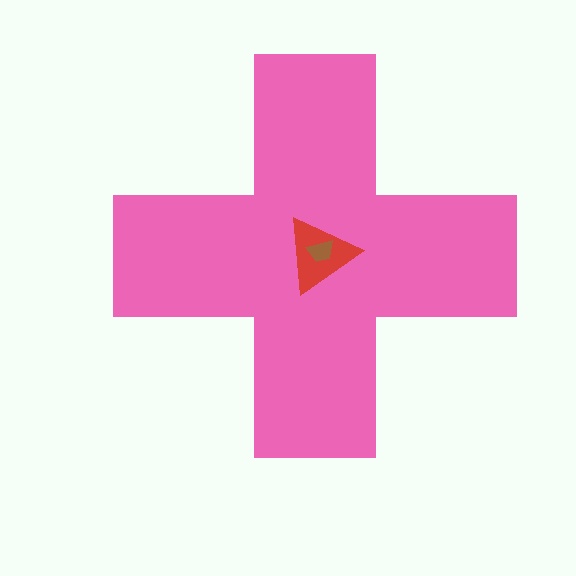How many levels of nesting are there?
3.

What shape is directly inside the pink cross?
The red triangle.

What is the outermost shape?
The pink cross.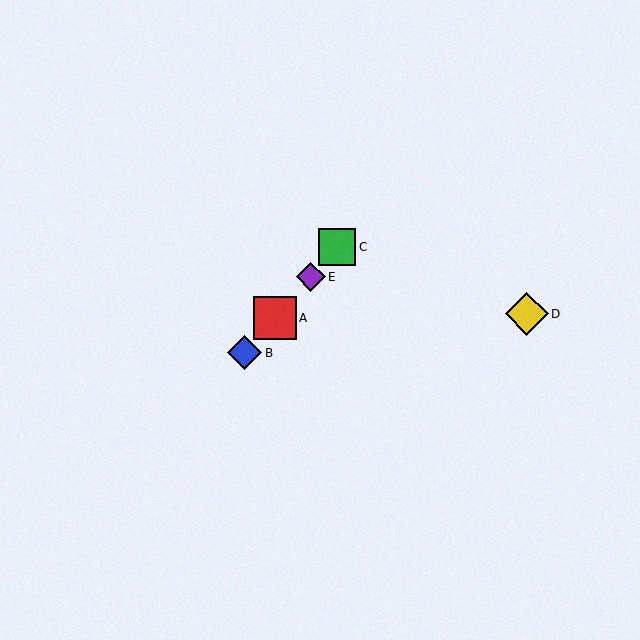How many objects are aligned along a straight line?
4 objects (A, B, C, E) are aligned along a straight line.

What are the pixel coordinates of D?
Object D is at (527, 314).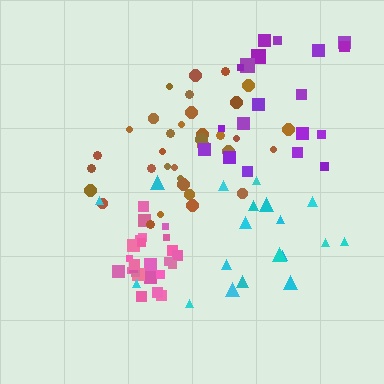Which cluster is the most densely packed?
Pink.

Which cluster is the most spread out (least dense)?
Cyan.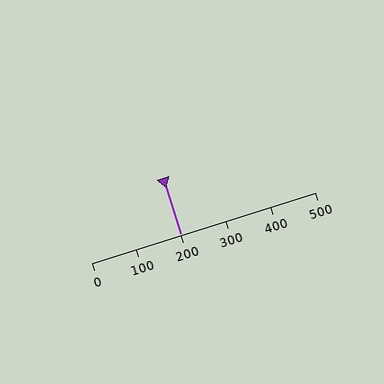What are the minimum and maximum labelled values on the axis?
The axis runs from 0 to 500.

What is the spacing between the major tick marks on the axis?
The major ticks are spaced 100 apart.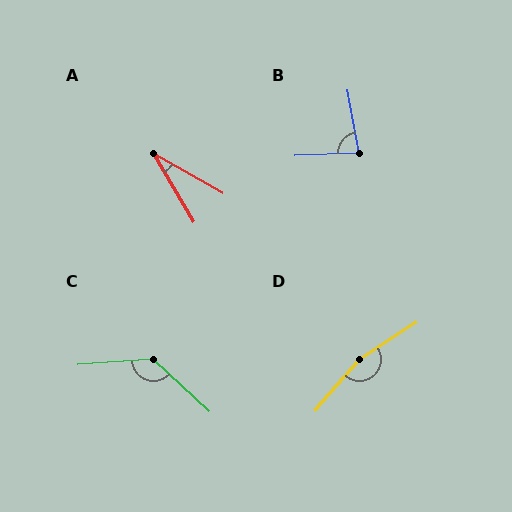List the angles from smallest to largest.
A (30°), B (82°), C (134°), D (164°).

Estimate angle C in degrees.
Approximately 134 degrees.